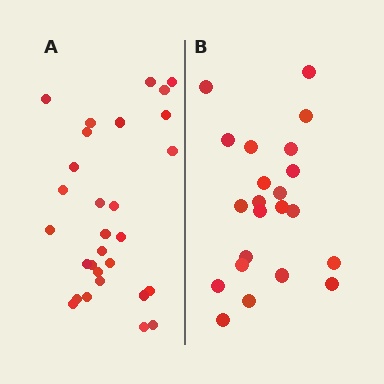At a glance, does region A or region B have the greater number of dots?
Region A (the left region) has more dots.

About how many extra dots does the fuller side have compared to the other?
Region A has roughly 8 or so more dots than region B.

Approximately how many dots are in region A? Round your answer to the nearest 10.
About 30 dots. (The exact count is 29, which rounds to 30.)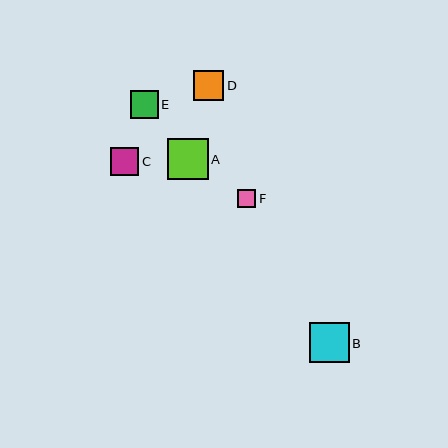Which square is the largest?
Square A is the largest with a size of approximately 41 pixels.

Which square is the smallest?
Square F is the smallest with a size of approximately 18 pixels.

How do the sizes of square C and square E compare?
Square C and square E are approximately the same size.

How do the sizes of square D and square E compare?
Square D and square E are approximately the same size.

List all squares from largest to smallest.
From largest to smallest: A, B, D, C, E, F.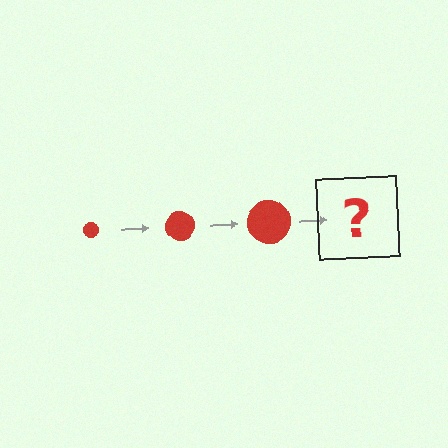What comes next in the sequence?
The next element should be a red circle, larger than the previous one.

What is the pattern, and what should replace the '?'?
The pattern is that the circle gets progressively larger each step. The '?' should be a red circle, larger than the previous one.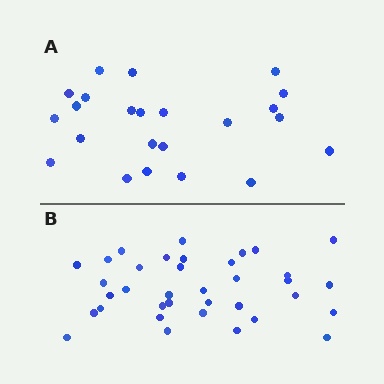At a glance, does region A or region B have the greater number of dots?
Region B (the bottom region) has more dots.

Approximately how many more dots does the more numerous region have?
Region B has approximately 15 more dots than region A.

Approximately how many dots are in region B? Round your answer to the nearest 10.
About 40 dots. (The exact count is 36, which rounds to 40.)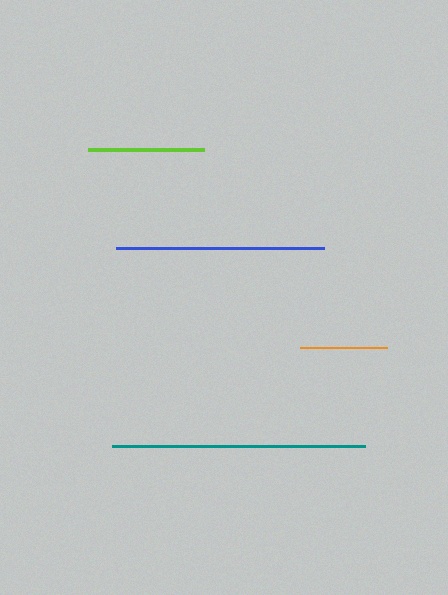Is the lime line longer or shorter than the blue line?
The blue line is longer than the lime line.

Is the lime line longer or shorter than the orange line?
The lime line is longer than the orange line.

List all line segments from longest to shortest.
From longest to shortest: teal, blue, lime, orange.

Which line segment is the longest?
The teal line is the longest at approximately 253 pixels.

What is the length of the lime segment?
The lime segment is approximately 116 pixels long.